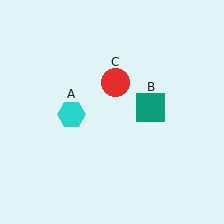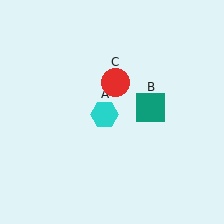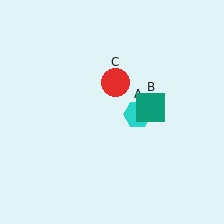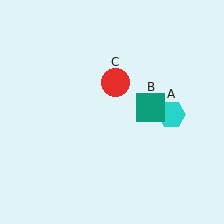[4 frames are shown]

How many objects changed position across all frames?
1 object changed position: cyan hexagon (object A).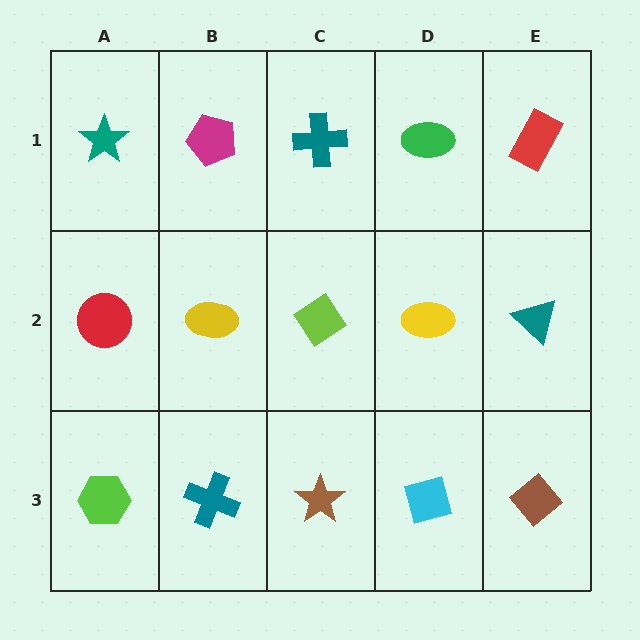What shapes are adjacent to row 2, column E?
A red rectangle (row 1, column E), a brown diamond (row 3, column E), a yellow ellipse (row 2, column D).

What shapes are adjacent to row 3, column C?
A lime diamond (row 2, column C), a teal cross (row 3, column B), a cyan diamond (row 3, column D).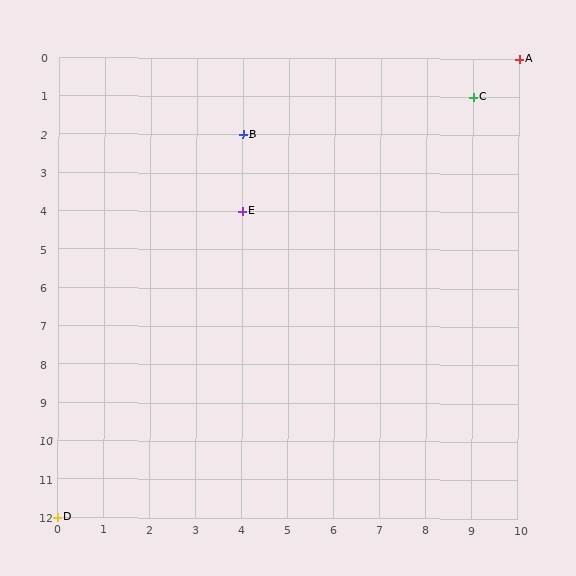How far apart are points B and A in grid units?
Points B and A are 6 columns and 2 rows apart (about 6.3 grid units diagonally).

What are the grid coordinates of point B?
Point B is at grid coordinates (4, 2).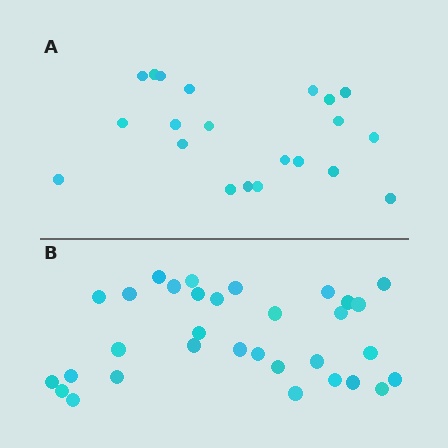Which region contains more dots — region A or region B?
Region B (the bottom region) has more dots.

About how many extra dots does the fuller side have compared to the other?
Region B has roughly 12 or so more dots than region A.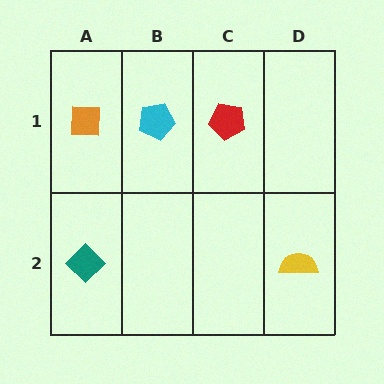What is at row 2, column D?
A yellow semicircle.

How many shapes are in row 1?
3 shapes.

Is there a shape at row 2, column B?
No, that cell is empty.